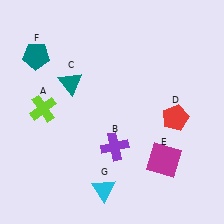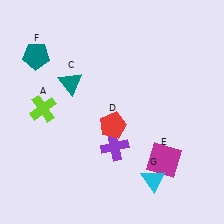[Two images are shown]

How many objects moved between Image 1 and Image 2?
2 objects moved between the two images.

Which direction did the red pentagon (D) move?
The red pentagon (D) moved left.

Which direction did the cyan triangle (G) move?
The cyan triangle (G) moved right.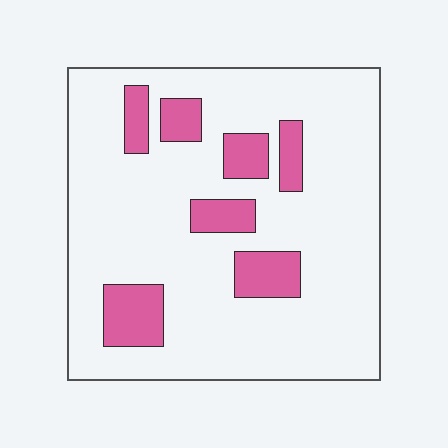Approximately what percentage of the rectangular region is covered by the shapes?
Approximately 15%.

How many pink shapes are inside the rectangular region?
7.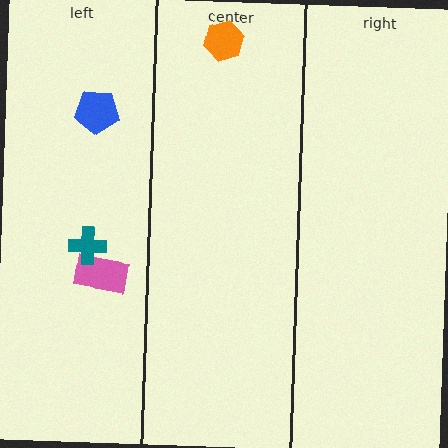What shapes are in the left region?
The pink rectangle, the blue pentagon, the teal cross.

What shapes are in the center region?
The orange hexagon.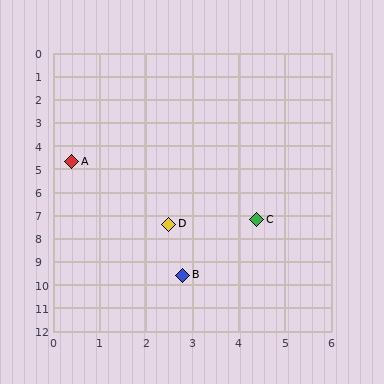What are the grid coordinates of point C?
Point C is at approximately (4.4, 7.2).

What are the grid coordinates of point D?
Point D is at approximately (2.5, 7.4).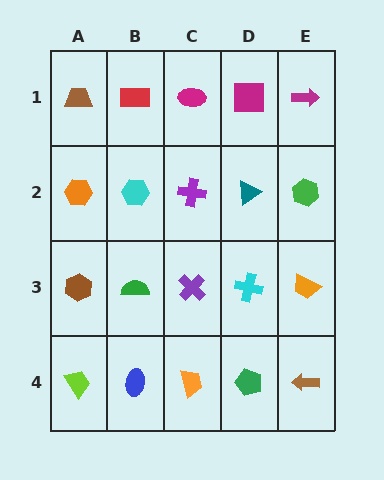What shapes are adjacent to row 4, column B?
A green semicircle (row 3, column B), a lime trapezoid (row 4, column A), an orange trapezoid (row 4, column C).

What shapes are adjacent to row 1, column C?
A purple cross (row 2, column C), a red rectangle (row 1, column B), a magenta square (row 1, column D).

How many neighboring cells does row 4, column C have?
3.